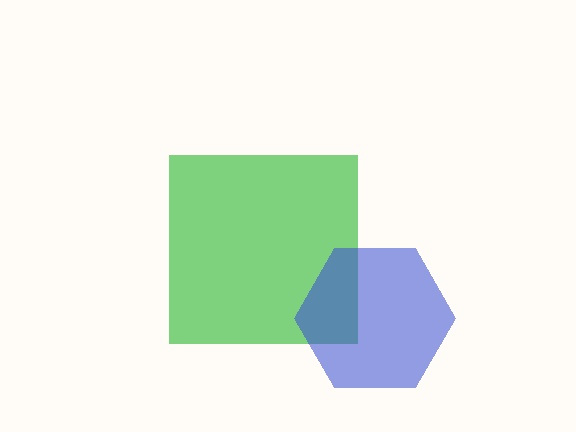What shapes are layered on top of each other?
The layered shapes are: a green square, a blue hexagon.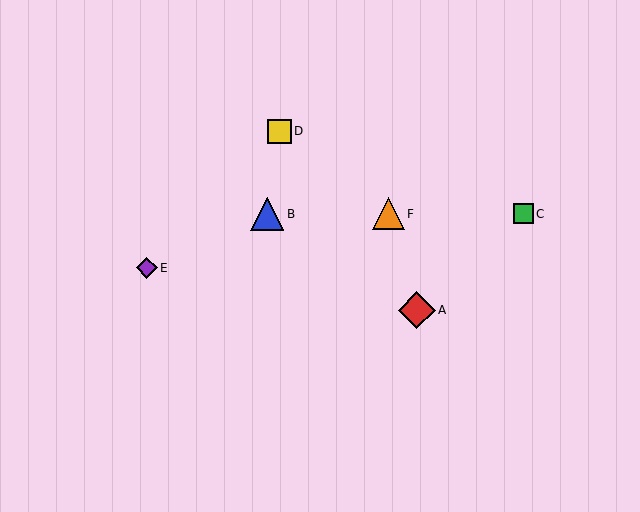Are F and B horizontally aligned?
Yes, both are at y≈214.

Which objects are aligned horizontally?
Objects B, C, F are aligned horizontally.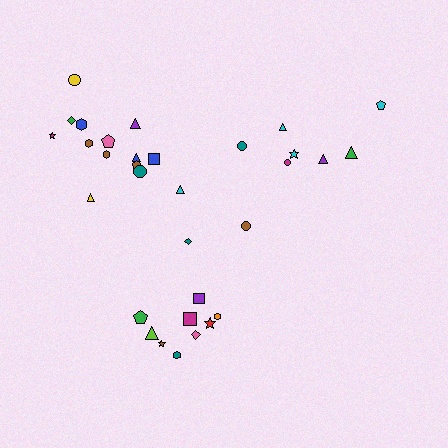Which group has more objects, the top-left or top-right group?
The top-left group.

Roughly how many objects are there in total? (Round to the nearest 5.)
Roughly 35 objects in total.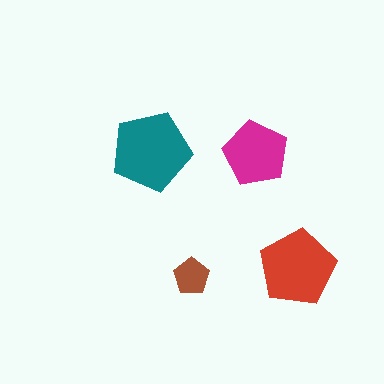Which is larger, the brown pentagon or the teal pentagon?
The teal one.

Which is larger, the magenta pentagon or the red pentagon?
The red one.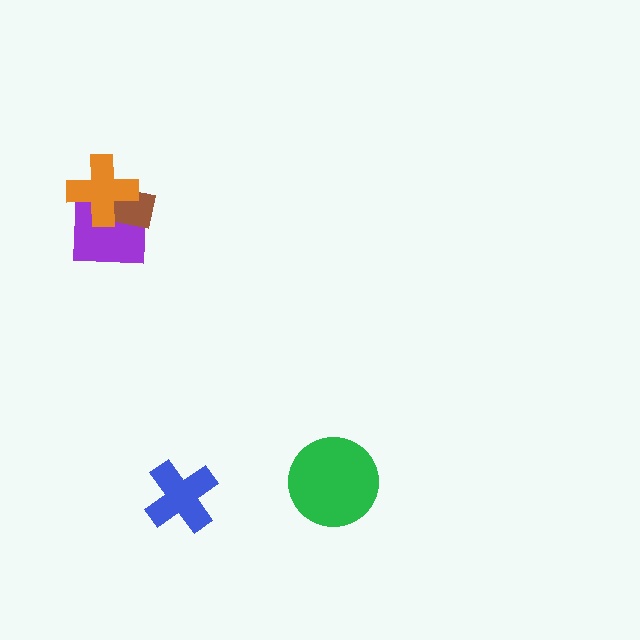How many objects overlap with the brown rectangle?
2 objects overlap with the brown rectangle.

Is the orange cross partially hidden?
No, no other shape covers it.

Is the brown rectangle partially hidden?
Yes, it is partially covered by another shape.